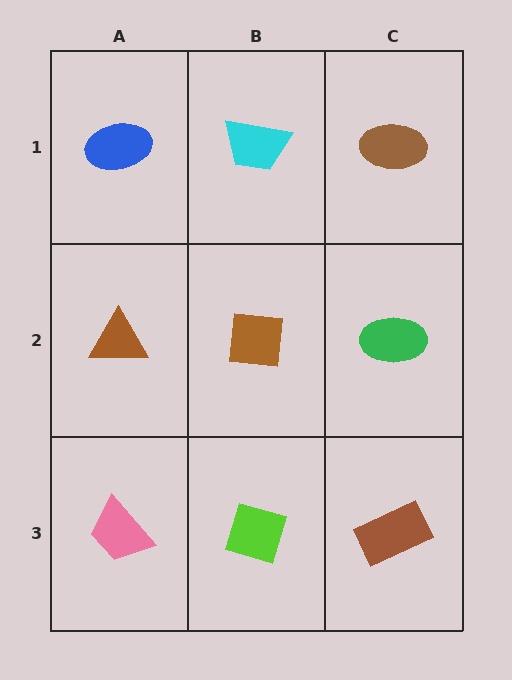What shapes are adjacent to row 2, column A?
A blue ellipse (row 1, column A), a pink trapezoid (row 3, column A), a brown square (row 2, column B).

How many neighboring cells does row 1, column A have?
2.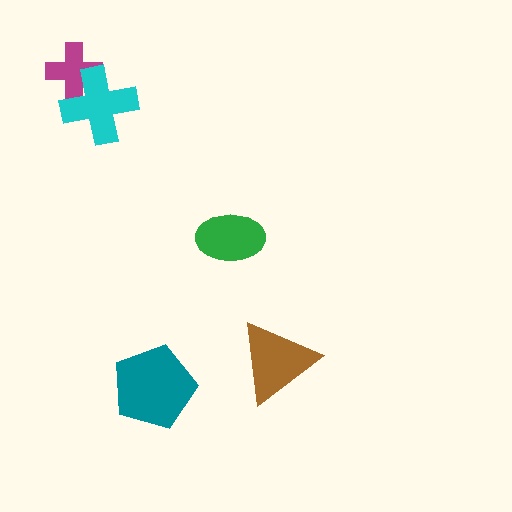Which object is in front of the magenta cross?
The cyan cross is in front of the magenta cross.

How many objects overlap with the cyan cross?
1 object overlaps with the cyan cross.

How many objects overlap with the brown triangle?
0 objects overlap with the brown triangle.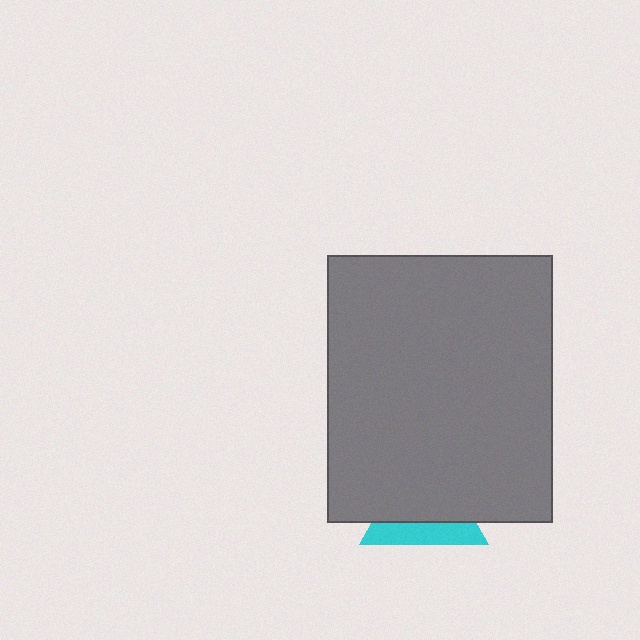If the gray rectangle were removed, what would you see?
You would see the complete cyan triangle.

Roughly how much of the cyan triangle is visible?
A small part of it is visible (roughly 35%).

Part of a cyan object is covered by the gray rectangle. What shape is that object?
It is a triangle.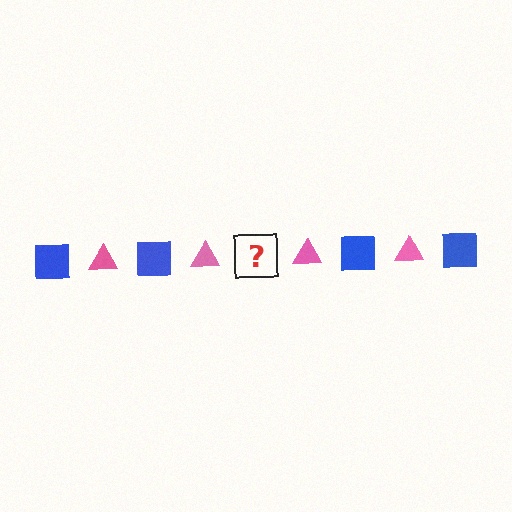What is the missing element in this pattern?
The missing element is a blue square.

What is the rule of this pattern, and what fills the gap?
The rule is that the pattern alternates between blue square and pink triangle. The gap should be filled with a blue square.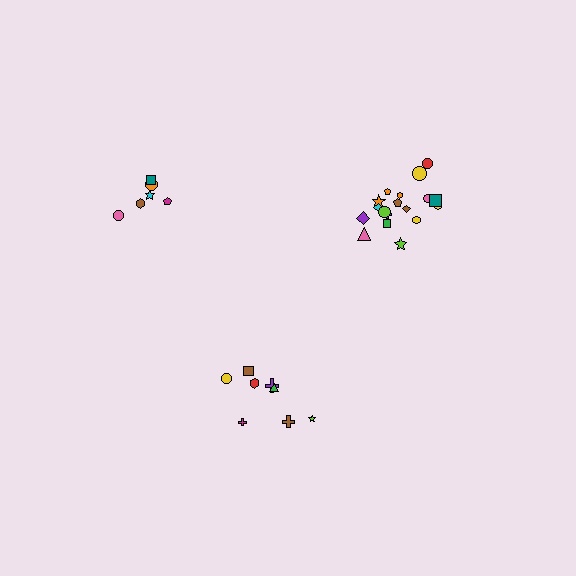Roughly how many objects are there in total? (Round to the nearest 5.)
Roughly 30 objects in total.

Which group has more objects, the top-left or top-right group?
The top-right group.